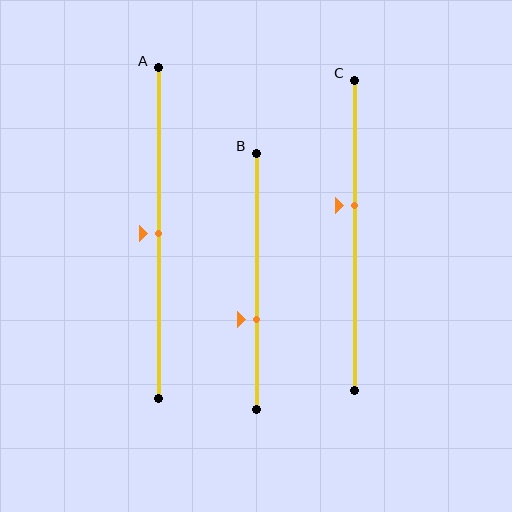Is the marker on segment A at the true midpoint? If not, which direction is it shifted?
Yes, the marker on segment A is at the true midpoint.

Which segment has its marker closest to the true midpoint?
Segment A has its marker closest to the true midpoint.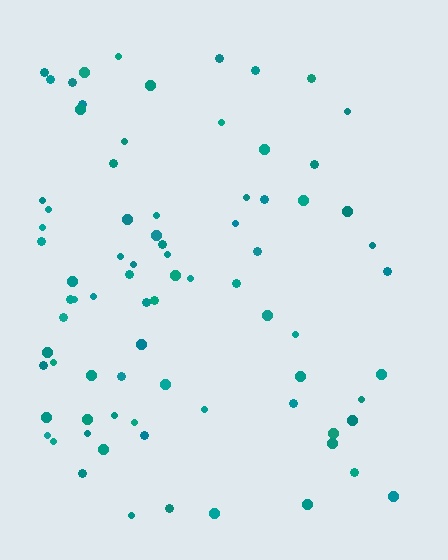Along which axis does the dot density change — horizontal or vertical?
Horizontal.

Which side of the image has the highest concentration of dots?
The left.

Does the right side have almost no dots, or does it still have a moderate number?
Still a moderate number, just noticeably fewer than the left.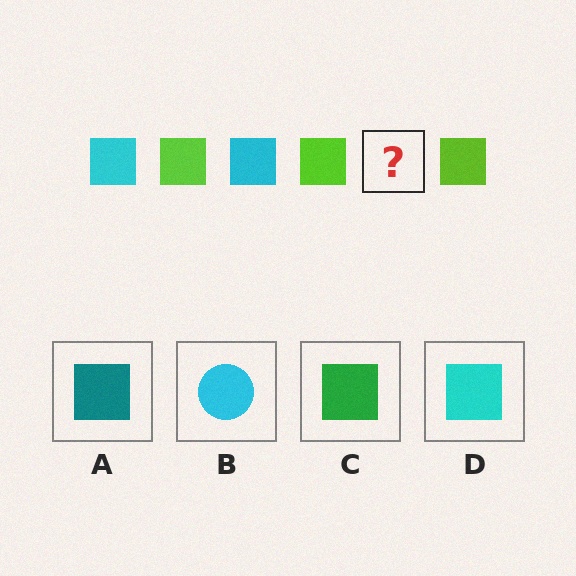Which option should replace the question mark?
Option D.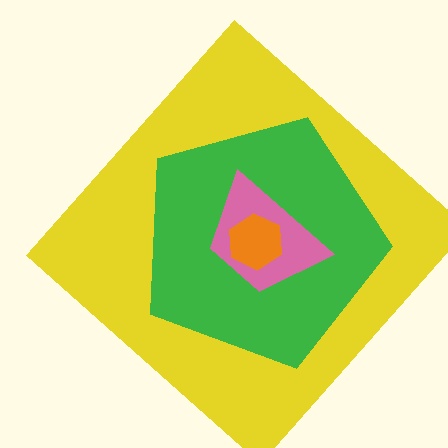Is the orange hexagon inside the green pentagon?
Yes.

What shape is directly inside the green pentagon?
The pink trapezoid.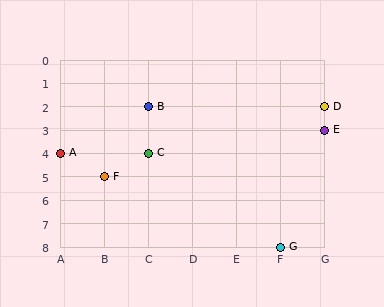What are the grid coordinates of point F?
Point F is at grid coordinates (B, 5).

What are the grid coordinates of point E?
Point E is at grid coordinates (G, 3).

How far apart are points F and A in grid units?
Points F and A are 1 column and 1 row apart (about 1.4 grid units diagonally).